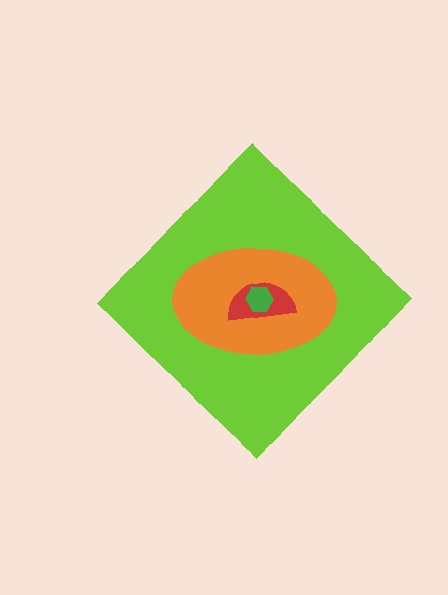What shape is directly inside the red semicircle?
The green hexagon.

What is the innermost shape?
The green hexagon.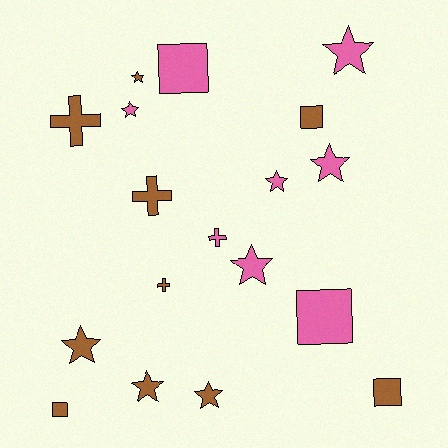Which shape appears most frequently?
Star, with 9 objects.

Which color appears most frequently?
Brown, with 10 objects.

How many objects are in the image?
There are 18 objects.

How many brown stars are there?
There are 4 brown stars.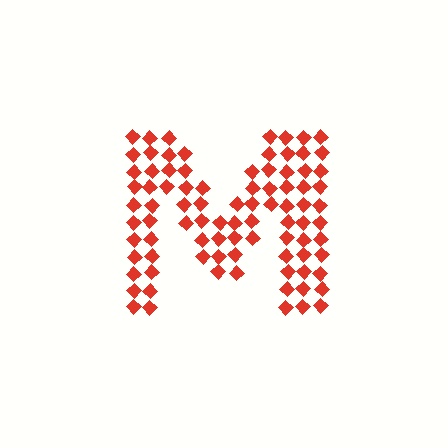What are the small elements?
The small elements are diamonds.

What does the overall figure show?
The overall figure shows the letter M.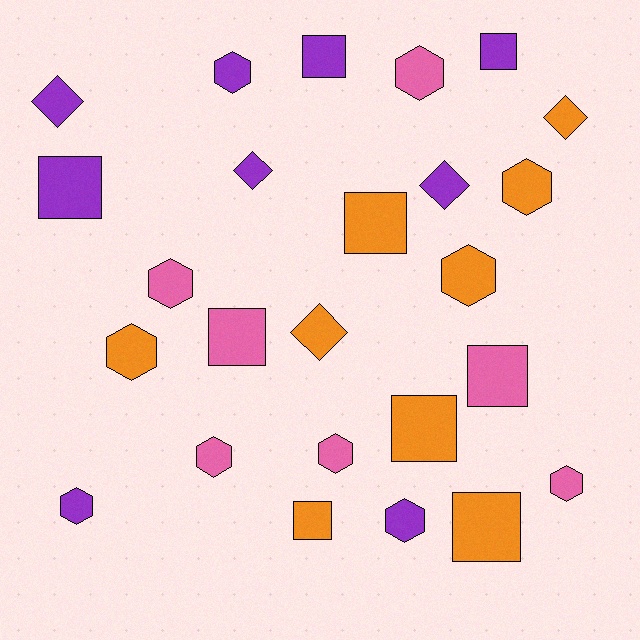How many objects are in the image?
There are 25 objects.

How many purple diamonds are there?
There are 3 purple diamonds.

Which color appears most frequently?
Orange, with 9 objects.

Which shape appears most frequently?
Hexagon, with 11 objects.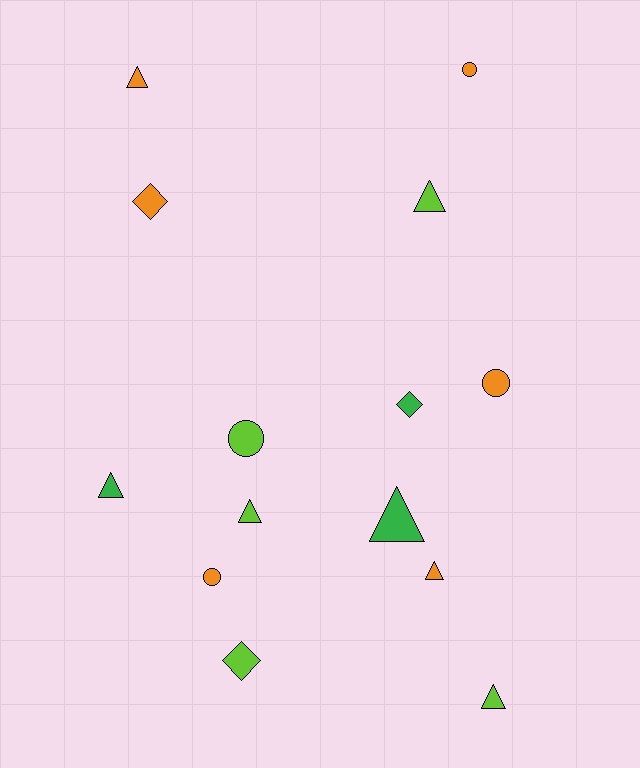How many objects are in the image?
There are 14 objects.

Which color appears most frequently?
Orange, with 6 objects.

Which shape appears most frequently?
Triangle, with 7 objects.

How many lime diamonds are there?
There is 1 lime diamond.